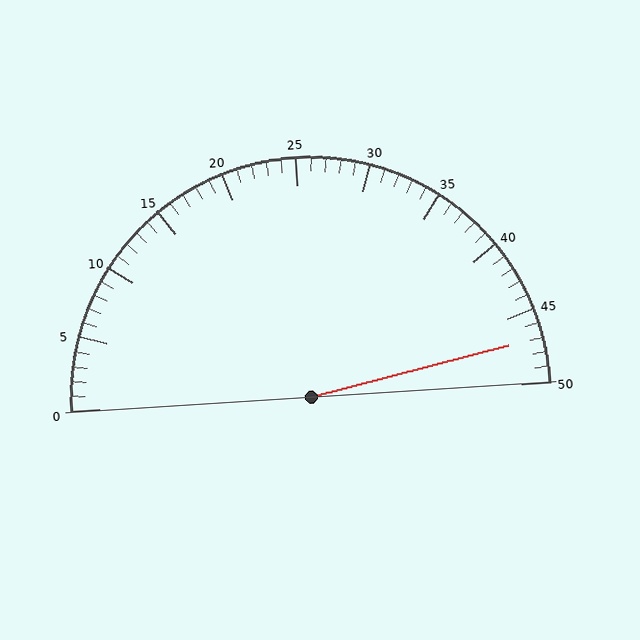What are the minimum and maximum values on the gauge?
The gauge ranges from 0 to 50.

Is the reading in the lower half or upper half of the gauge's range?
The reading is in the upper half of the range (0 to 50).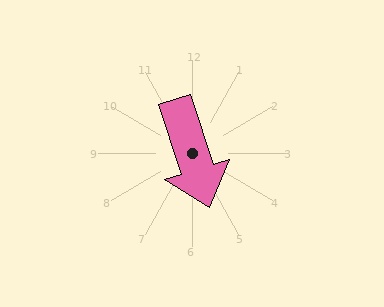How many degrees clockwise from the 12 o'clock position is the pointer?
Approximately 162 degrees.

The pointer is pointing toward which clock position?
Roughly 5 o'clock.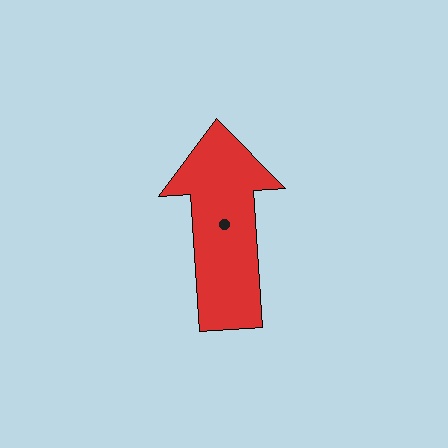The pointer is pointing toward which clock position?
Roughly 12 o'clock.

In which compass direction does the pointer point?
North.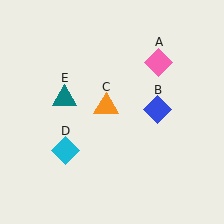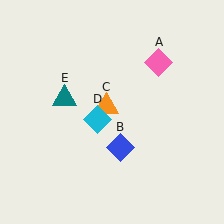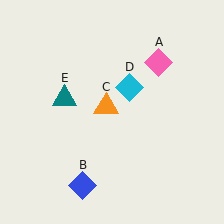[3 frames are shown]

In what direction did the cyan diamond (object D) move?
The cyan diamond (object D) moved up and to the right.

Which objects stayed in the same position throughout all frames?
Pink diamond (object A) and orange triangle (object C) and teal triangle (object E) remained stationary.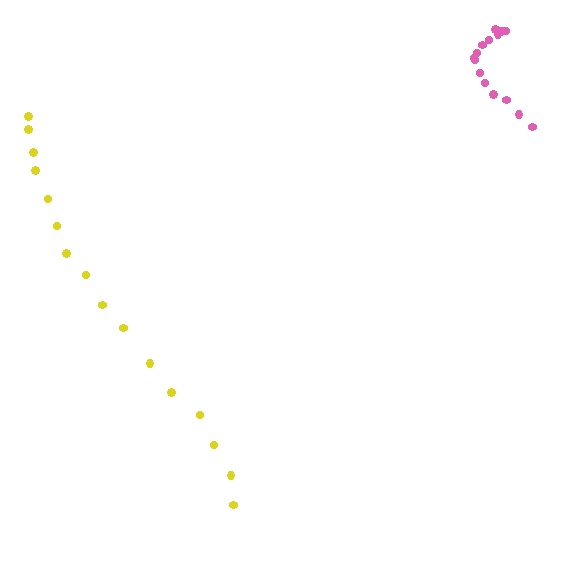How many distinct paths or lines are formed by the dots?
There are 2 distinct paths.